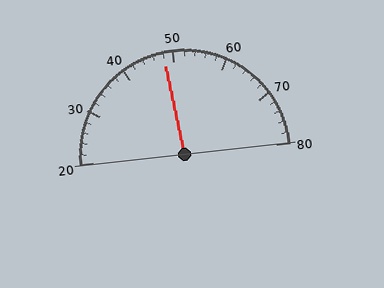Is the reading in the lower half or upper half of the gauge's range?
The reading is in the lower half of the range (20 to 80).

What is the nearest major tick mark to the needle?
The nearest major tick mark is 50.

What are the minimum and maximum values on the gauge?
The gauge ranges from 20 to 80.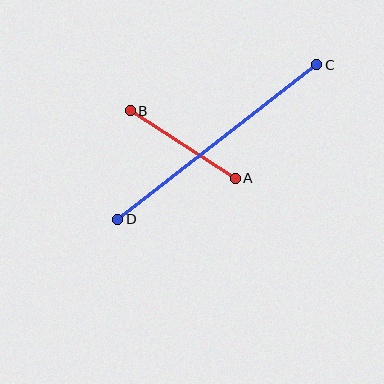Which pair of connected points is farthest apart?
Points C and D are farthest apart.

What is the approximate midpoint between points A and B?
The midpoint is at approximately (183, 144) pixels.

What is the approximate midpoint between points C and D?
The midpoint is at approximately (217, 142) pixels.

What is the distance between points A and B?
The distance is approximately 125 pixels.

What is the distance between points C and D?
The distance is approximately 252 pixels.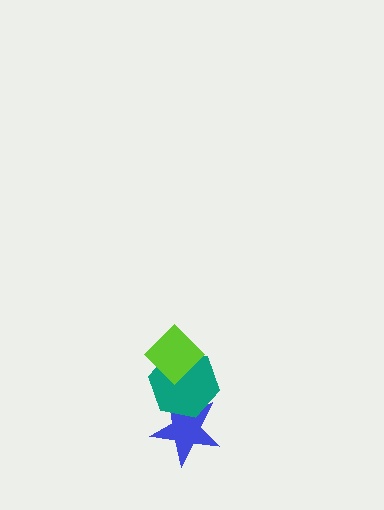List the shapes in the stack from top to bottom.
From top to bottom: the lime diamond, the teal hexagon, the blue star.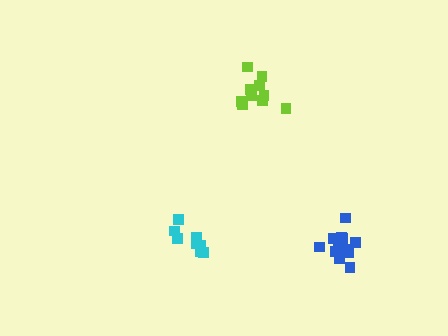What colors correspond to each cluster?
The clusters are colored: blue, cyan, lime.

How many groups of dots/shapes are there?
There are 3 groups.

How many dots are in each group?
Group 1: 13 dots, Group 2: 8 dots, Group 3: 10 dots (31 total).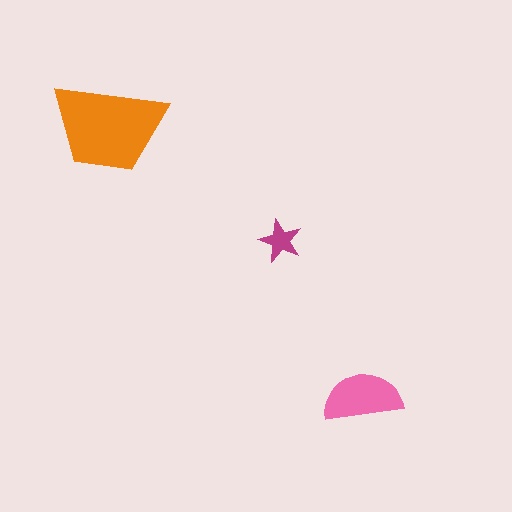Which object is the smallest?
The magenta star.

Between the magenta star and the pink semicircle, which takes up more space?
The pink semicircle.